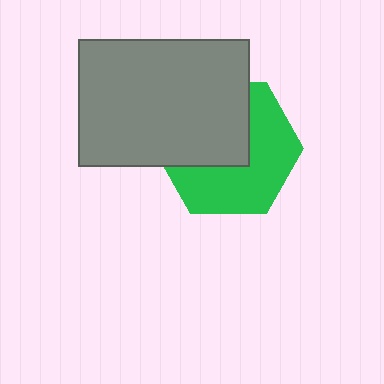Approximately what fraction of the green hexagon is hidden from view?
Roughly 46% of the green hexagon is hidden behind the gray rectangle.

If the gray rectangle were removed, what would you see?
You would see the complete green hexagon.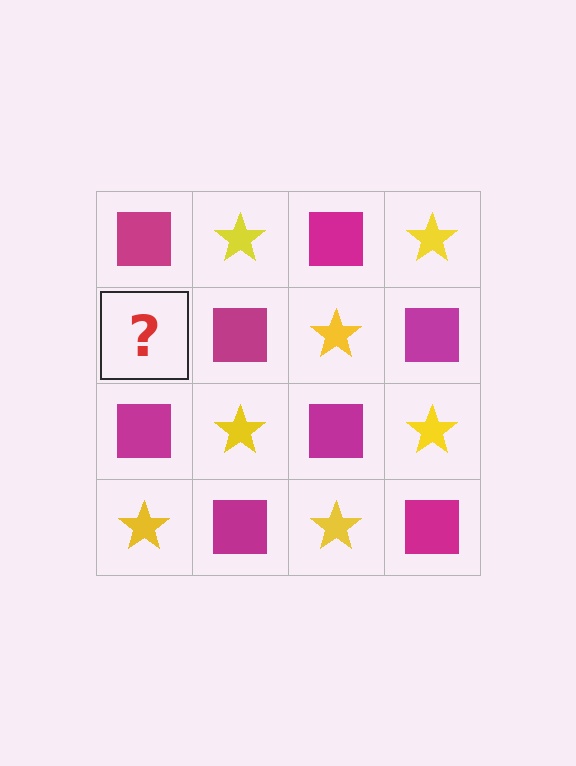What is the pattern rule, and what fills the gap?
The rule is that it alternates magenta square and yellow star in a checkerboard pattern. The gap should be filled with a yellow star.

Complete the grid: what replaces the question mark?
The question mark should be replaced with a yellow star.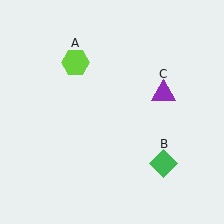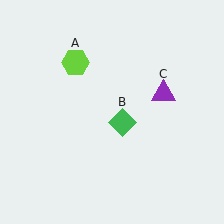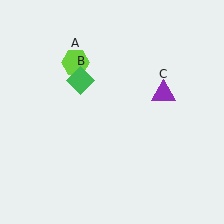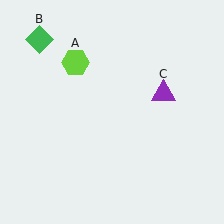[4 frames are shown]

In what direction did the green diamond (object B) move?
The green diamond (object B) moved up and to the left.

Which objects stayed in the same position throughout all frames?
Lime hexagon (object A) and purple triangle (object C) remained stationary.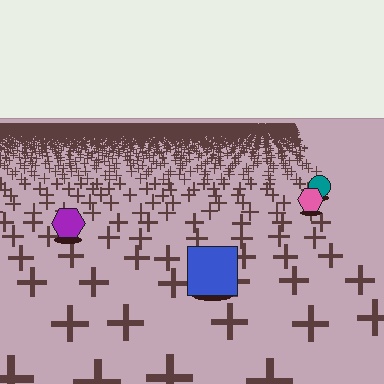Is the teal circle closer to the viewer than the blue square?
No. The blue square is closer — you can tell from the texture gradient: the ground texture is coarser near it.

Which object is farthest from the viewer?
The teal circle is farthest from the viewer. It appears smaller and the ground texture around it is denser.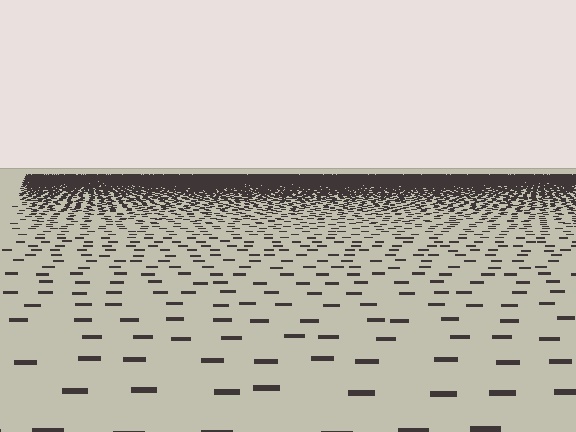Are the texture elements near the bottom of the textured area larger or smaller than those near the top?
Larger. Near the bottom, elements are closer to the viewer and appear at a bigger on-screen size.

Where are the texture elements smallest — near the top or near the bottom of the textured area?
Near the top.